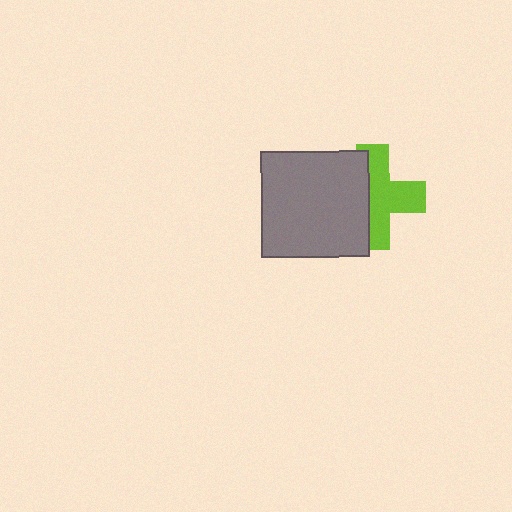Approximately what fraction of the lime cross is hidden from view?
Roughly 41% of the lime cross is hidden behind the gray rectangle.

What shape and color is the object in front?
The object in front is a gray rectangle.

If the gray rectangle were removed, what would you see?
You would see the complete lime cross.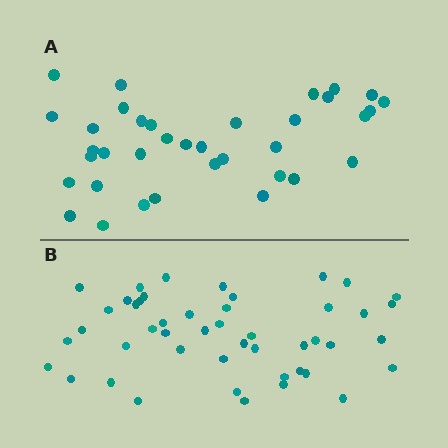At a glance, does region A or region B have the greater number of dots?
Region B (the bottom region) has more dots.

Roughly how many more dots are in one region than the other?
Region B has roughly 12 or so more dots than region A.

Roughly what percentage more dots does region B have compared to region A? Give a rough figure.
About 30% more.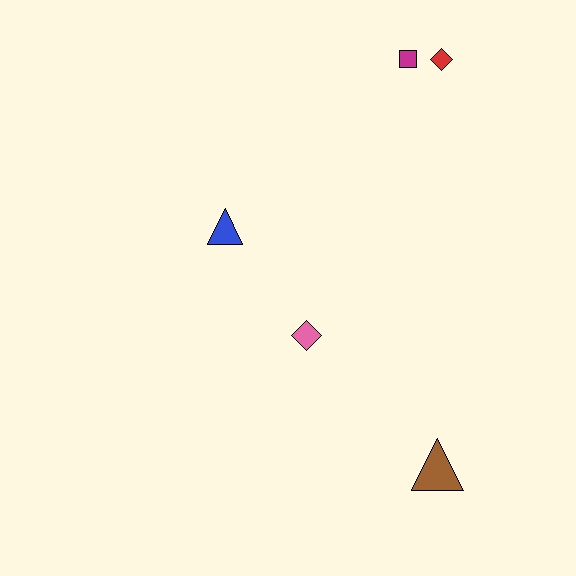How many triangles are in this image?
There are 2 triangles.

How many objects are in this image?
There are 5 objects.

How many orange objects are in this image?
There are no orange objects.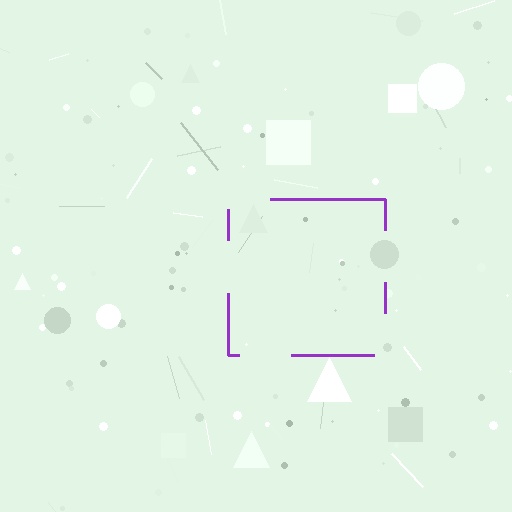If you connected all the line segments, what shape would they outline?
They would outline a square.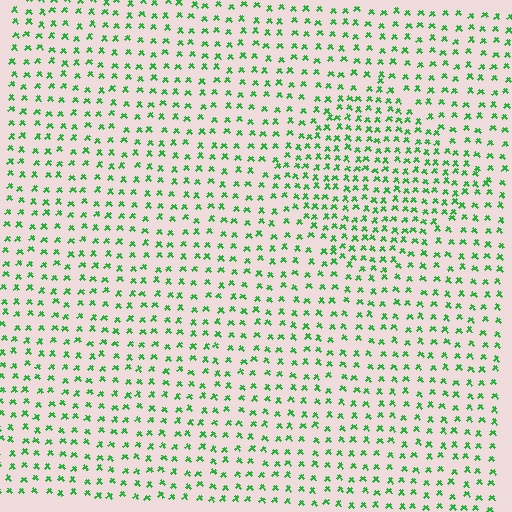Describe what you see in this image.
The image contains small green elements arranged at two different densities. A diamond-shaped region is visible where the elements are more densely packed than the surrounding area.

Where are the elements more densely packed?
The elements are more densely packed inside the diamond boundary.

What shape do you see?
I see a diamond.